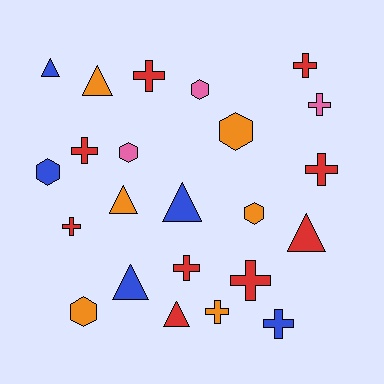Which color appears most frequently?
Red, with 9 objects.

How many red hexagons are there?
There are no red hexagons.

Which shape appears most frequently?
Cross, with 10 objects.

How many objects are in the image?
There are 23 objects.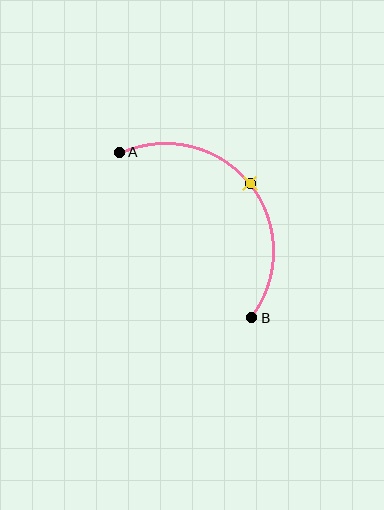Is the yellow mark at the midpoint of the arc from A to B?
Yes. The yellow mark lies on the arc at equal arc-length from both A and B — it is the arc midpoint.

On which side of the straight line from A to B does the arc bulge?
The arc bulges above and to the right of the straight line connecting A and B.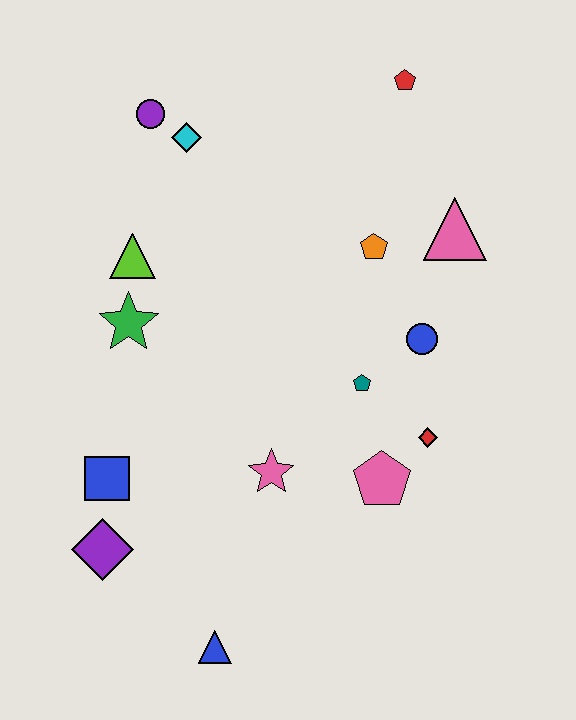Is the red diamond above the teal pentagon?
No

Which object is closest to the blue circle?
The teal pentagon is closest to the blue circle.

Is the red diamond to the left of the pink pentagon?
No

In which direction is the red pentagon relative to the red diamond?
The red pentagon is above the red diamond.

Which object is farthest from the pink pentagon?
The purple circle is farthest from the pink pentagon.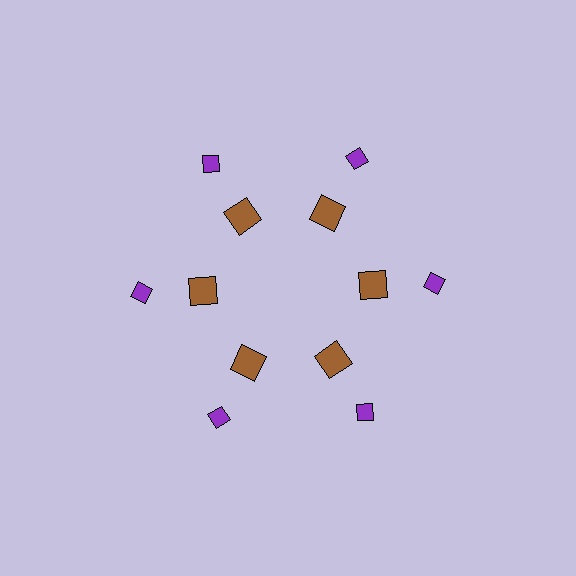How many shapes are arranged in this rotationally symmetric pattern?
There are 12 shapes, arranged in 6 groups of 2.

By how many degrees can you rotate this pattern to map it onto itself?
The pattern maps onto itself every 60 degrees of rotation.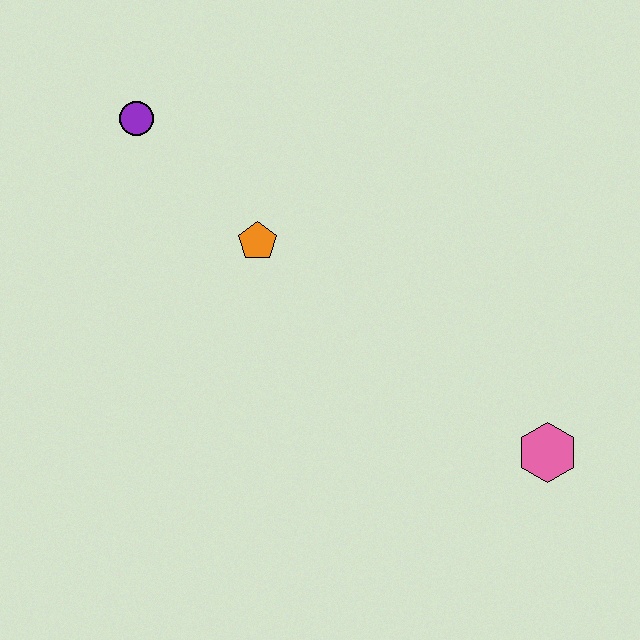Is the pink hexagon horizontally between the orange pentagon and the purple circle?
No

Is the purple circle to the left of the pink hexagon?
Yes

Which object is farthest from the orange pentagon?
The pink hexagon is farthest from the orange pentagon.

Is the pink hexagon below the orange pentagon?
Yes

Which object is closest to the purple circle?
The orange pentagon is closest to the purple circle.